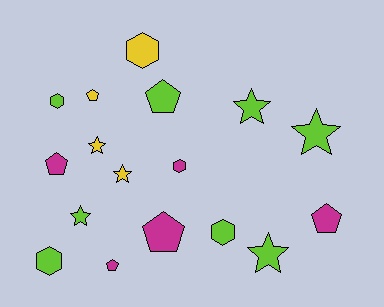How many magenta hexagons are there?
There is 1 magenta hexagon.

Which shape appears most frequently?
Star, with 6 objects.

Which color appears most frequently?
Lime, with 8 objects.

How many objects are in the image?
There are 17 objects.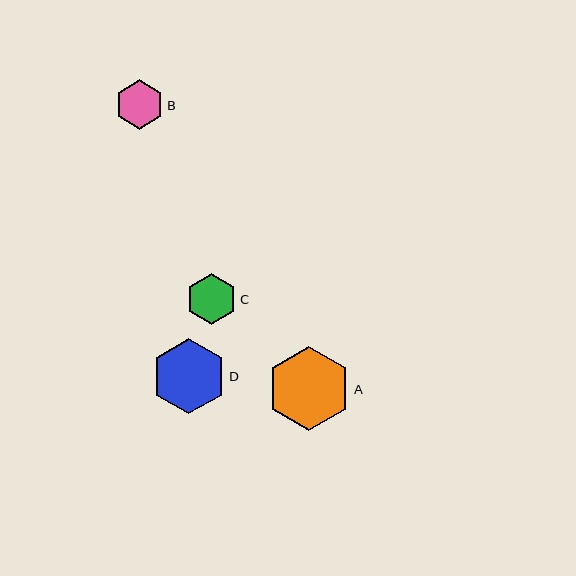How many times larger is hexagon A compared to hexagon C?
Hexagon A is approximately 1.6 times the size of hexagon C.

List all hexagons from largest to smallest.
From largest to smallest: A, D, C, B.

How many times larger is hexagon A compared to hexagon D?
Hexagon A is approximately 1.1 times the size of hexagon D.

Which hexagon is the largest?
Hexagon A is the largest with a size of approximately 84 pixels.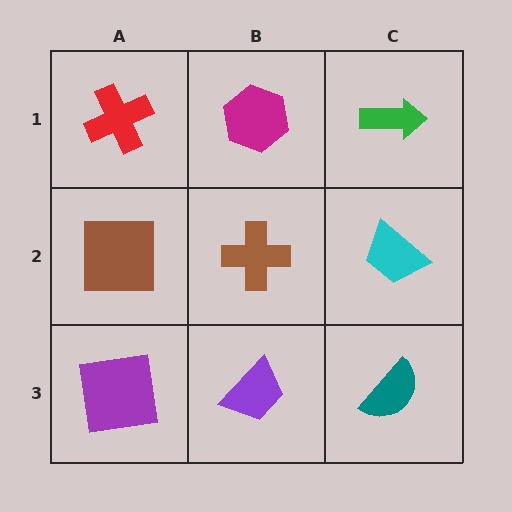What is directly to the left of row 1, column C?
A magenta hexagon.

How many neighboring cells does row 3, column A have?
2.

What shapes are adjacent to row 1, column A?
A brown square (row 2, column A), a magenta hexagon (row 1, column B).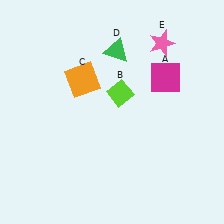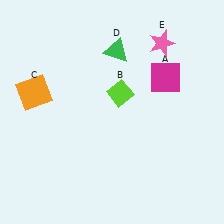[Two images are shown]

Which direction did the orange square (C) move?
The orange square (C) moved left.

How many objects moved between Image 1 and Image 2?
1 object moved between the two images.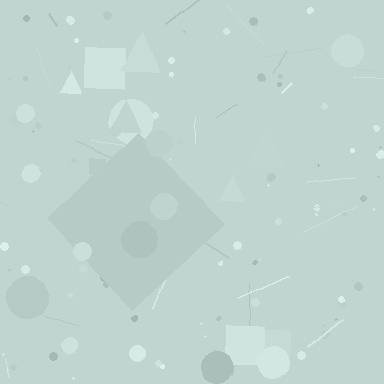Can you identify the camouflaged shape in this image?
The camouflaged shape is a diamond.